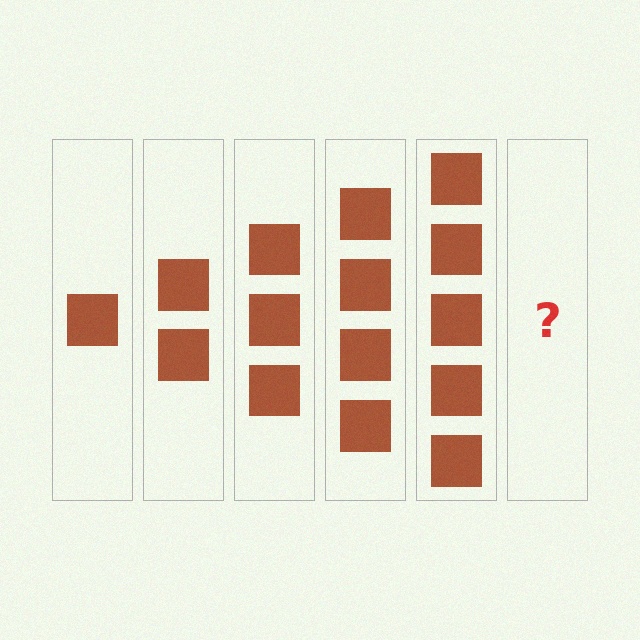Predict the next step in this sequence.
The next step is 6 squares.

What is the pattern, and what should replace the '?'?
The pattern is that each step adds one more square. The '?' should be 6 squares.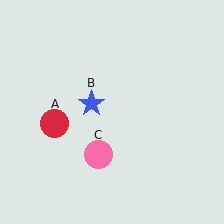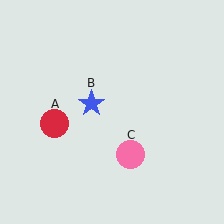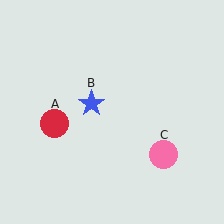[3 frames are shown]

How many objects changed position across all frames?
1 object changed position: pink circle (object C).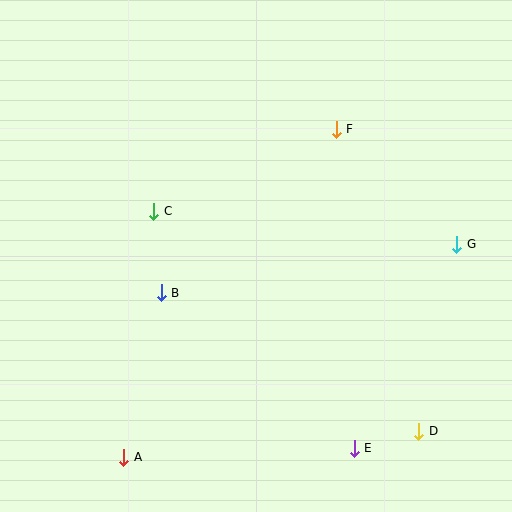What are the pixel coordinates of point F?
Point F is at (336, 129).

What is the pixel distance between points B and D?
The distance between B and D is 292 pixels.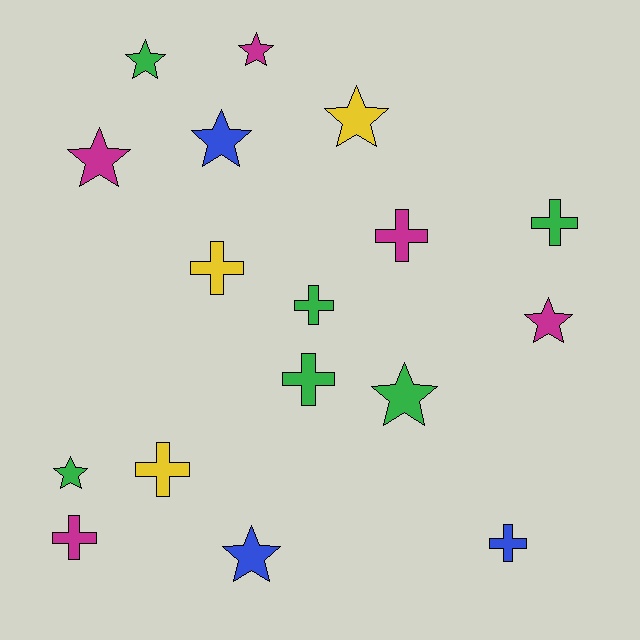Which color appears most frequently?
Green, with 6 objects.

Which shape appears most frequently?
Star, with 9 objects.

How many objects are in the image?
There are 17 objects.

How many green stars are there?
There are 3 green stars.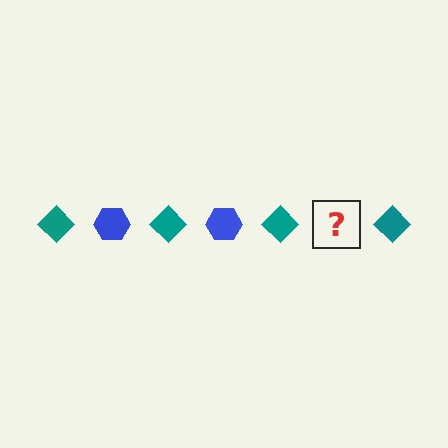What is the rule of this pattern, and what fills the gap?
The rule is that the pattern alternates between teal diamond and blue hexagon. The gap should be filled with a blue hexagon.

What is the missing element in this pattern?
The missing element is a blue hexagon.